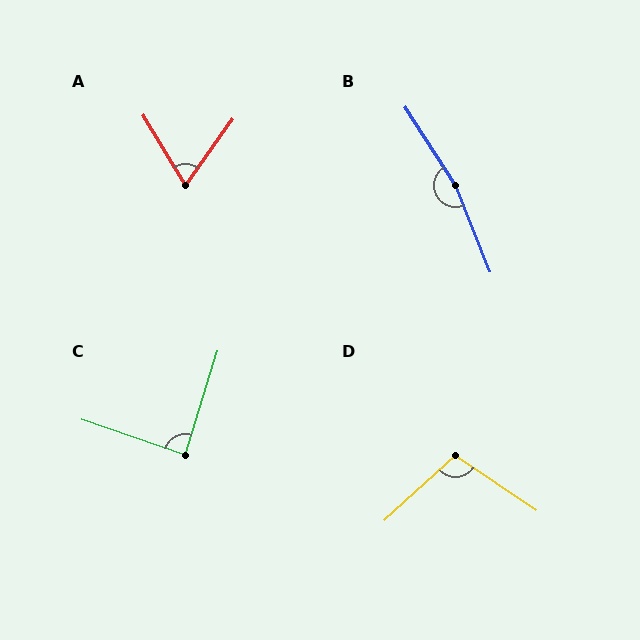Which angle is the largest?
B, at approximately 169 degrees.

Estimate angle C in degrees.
Approximately 89 degrees.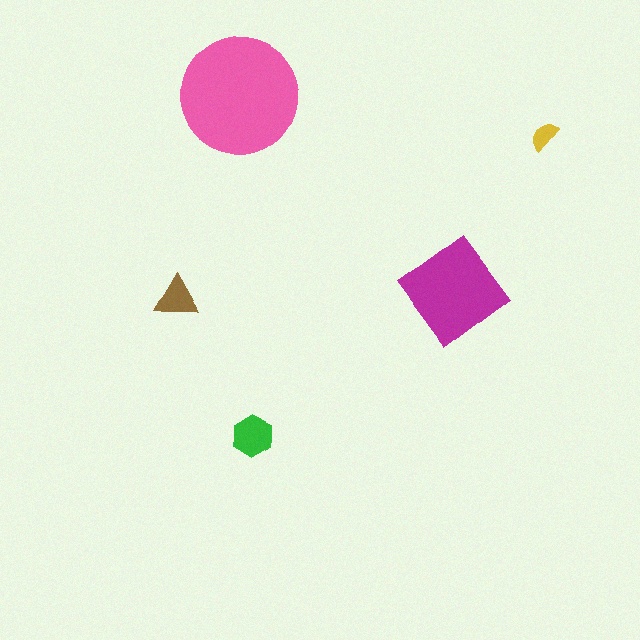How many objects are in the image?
There are 5 objects in the image.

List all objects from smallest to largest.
The yellow semicircle, the brown triangle, the green hexagon, the magenta diamond, the pink circle.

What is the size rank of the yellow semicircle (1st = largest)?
5th.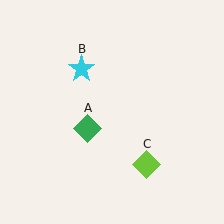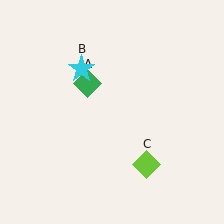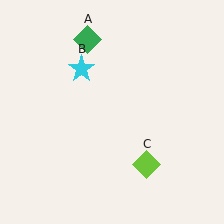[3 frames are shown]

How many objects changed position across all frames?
1 object changed position: green diamond (object A).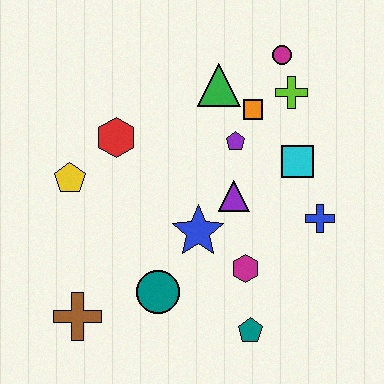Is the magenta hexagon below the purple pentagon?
Yes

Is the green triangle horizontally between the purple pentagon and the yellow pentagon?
Yes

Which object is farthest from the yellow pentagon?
The blue cross is farthest from the yellow pentagon.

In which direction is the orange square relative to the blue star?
The orange square is above the blue star.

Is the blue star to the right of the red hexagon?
Yes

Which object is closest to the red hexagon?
The yellow pentagon is closest to the red hexagon.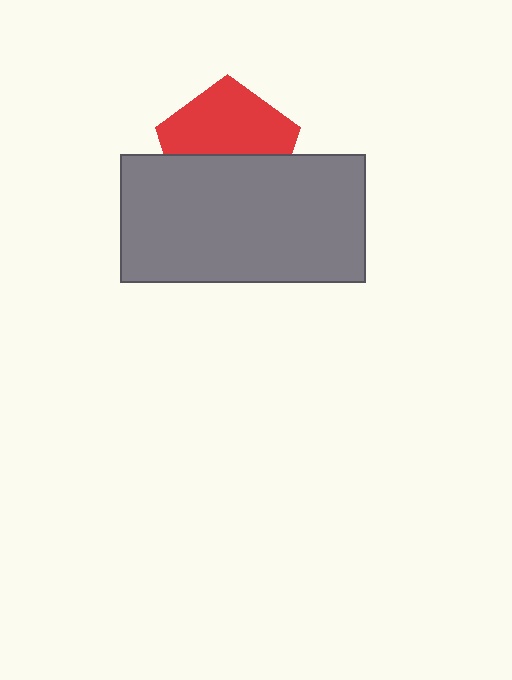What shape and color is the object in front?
The object in front is a gray rectangle.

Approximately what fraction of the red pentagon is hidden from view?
Roughly 47% of the red pentagon is hidden behind the gray rectangle.